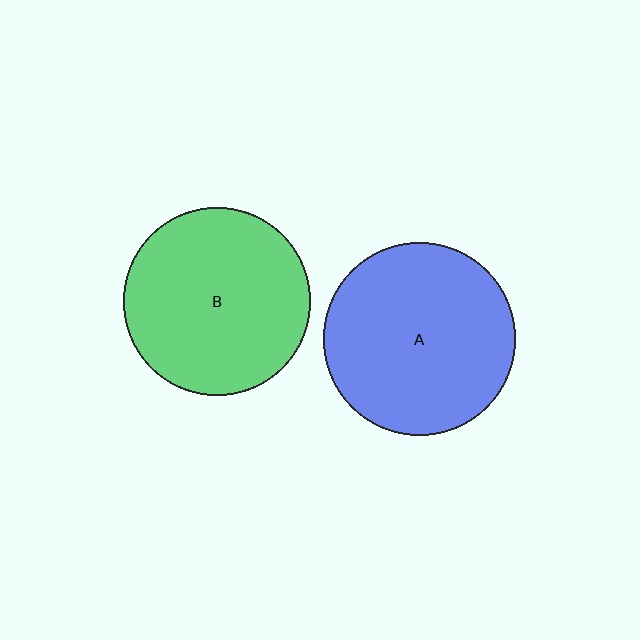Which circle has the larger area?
Circle A (blue).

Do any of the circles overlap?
No, none of the circles overlap.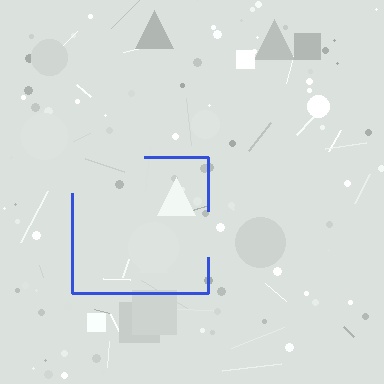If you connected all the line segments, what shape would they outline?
They would outline a square.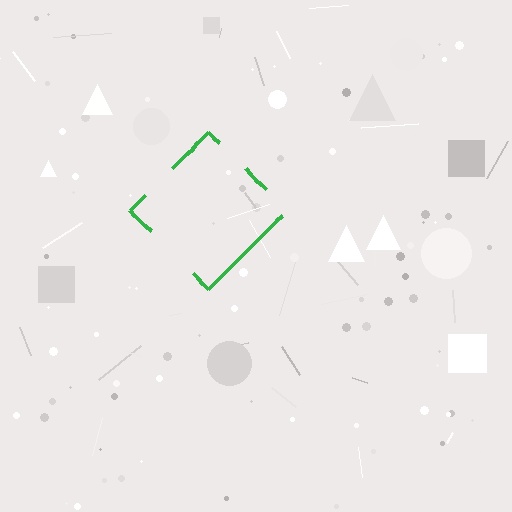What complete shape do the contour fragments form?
The contour fragments form a diamond.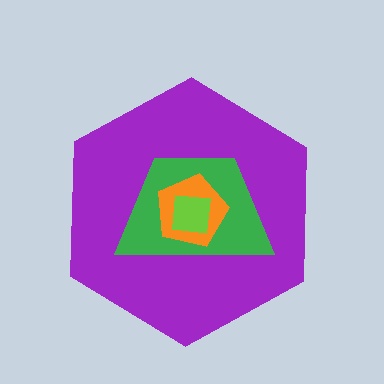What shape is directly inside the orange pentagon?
The lime square.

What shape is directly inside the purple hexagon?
The green trapezoid.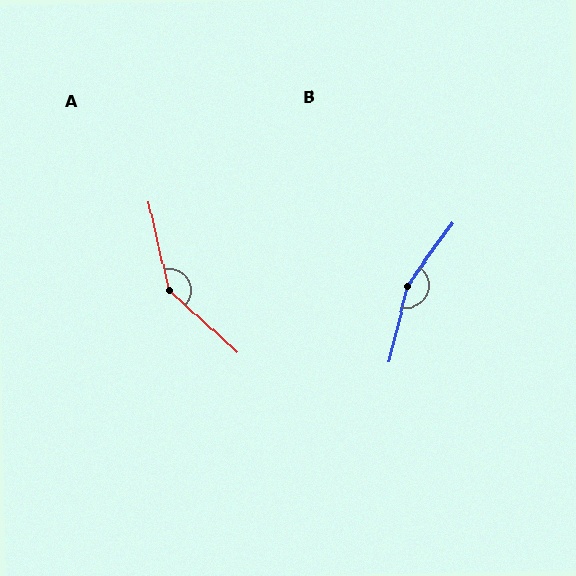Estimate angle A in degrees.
Approximately 145 degrees.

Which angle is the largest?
B, at approximately 158 degrees.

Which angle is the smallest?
A, at approximately 145 degrees.